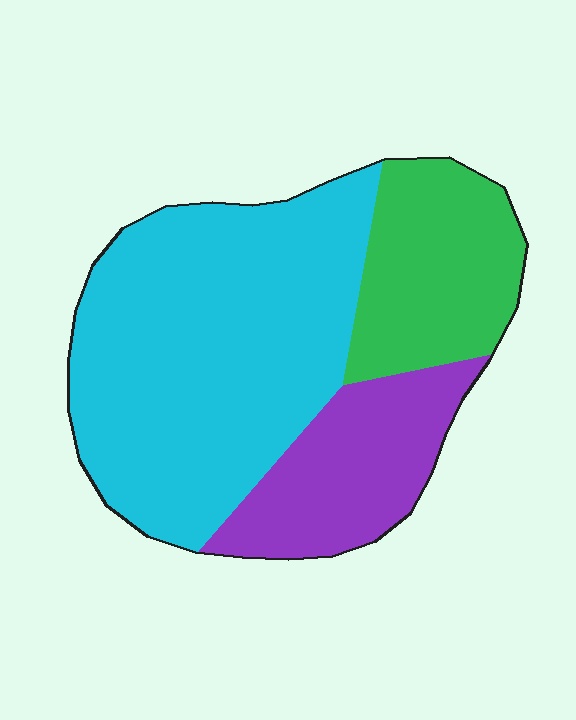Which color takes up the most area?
Cyan, at roughly 55%.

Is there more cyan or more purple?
Cyan.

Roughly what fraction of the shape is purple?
Purple takes up less than a quarter of the shape.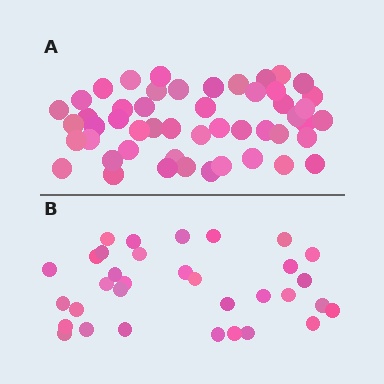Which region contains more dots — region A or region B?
Region A (the top region) has more dots.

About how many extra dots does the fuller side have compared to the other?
Region A has approximately 15 more dots than region B.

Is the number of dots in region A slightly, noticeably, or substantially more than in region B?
Region A has substantially more. The ratio is roughly 1.5 to 1.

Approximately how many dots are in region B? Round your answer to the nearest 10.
About 30 dots. (The exact count is 33, which rounds to 30.)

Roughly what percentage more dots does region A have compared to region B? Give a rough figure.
About 50% more.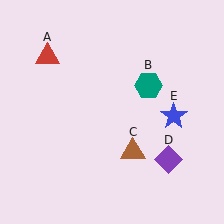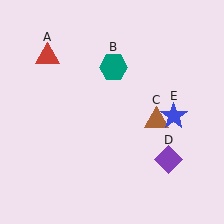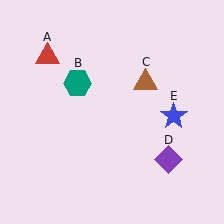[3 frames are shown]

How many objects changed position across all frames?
2 objects changed position: teal hexagon (object B), brown triangle (object C).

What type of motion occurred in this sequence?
The teal hexagon (object B), brown triangle (object C) rotated counterclockwise around the center of the scene.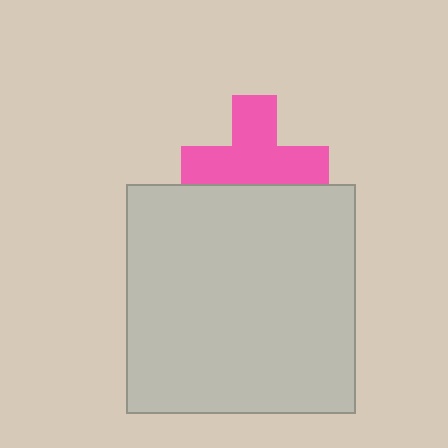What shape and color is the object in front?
The object in front is a light gray square.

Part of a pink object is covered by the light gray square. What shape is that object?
It is a cross.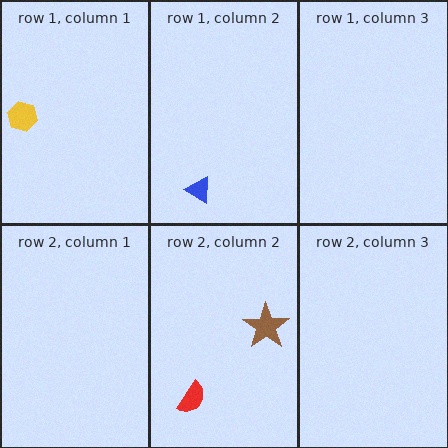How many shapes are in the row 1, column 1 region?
1.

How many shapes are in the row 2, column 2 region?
2.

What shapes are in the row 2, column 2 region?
The brown star, the red semicircle.